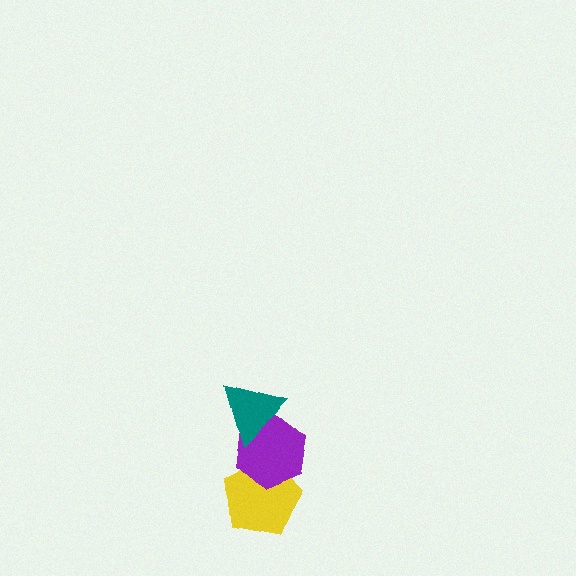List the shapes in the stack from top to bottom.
From top to bottom: the teal triangle, the purple hexagon, the yellow pentagon.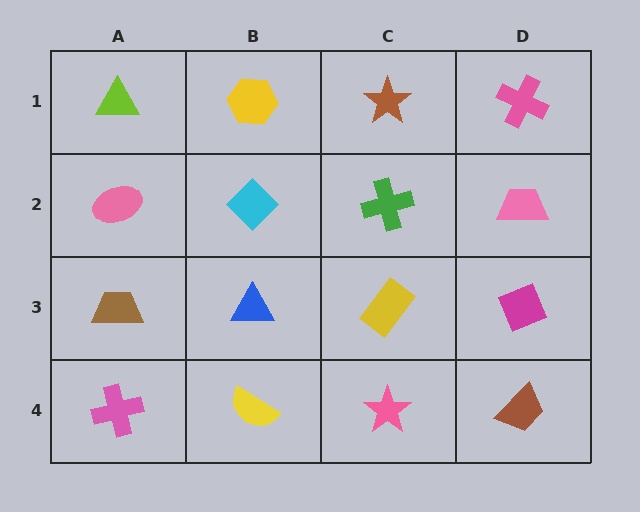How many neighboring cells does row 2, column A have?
3.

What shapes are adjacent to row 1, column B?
A cyan diamond (row 2, column B), a lime triangle (row 1, column A), a brown star (row 1, column C).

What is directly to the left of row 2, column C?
A cyan diamond.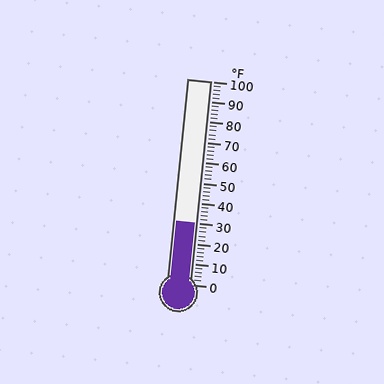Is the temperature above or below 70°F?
The temperature is below 70°F.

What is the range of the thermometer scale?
The thermometer scale ranges from 0°F to 100°F.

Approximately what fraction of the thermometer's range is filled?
The thermometer is filled to approximately 30% of its range.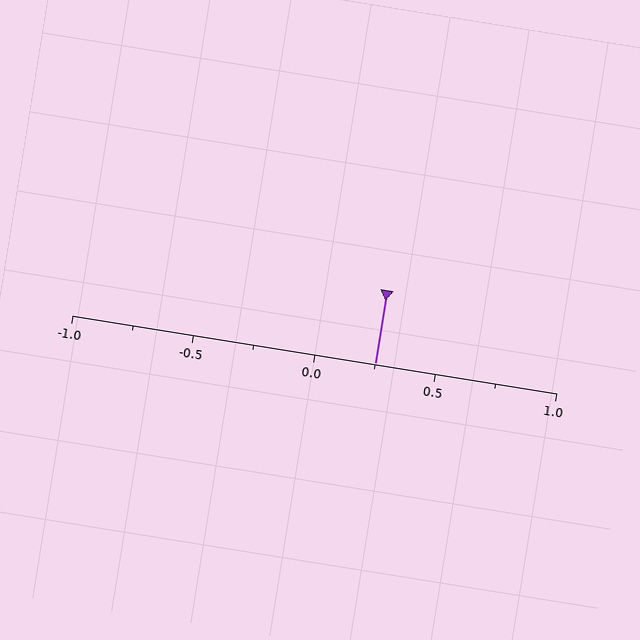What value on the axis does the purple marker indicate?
The marker indicates approximately 0.25.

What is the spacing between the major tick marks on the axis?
The major ticks are spaced 0.5 apart.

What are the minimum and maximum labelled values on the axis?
The axis runs from -1.0 to 1.0.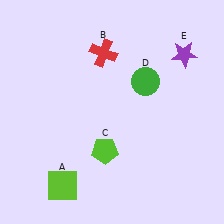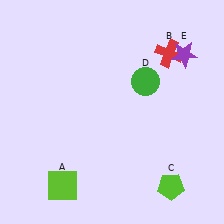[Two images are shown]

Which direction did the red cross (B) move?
The red cross (B) moved right.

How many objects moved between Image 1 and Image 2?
2 objects moved between the two images.